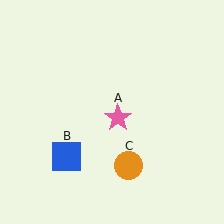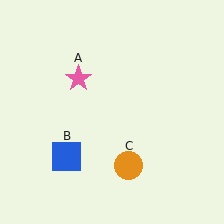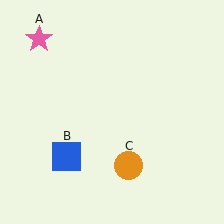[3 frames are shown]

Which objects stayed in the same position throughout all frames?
Blue square (object B) and orange circle (object C) remained stationary.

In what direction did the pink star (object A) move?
The pink star (object A) moved up and to the left.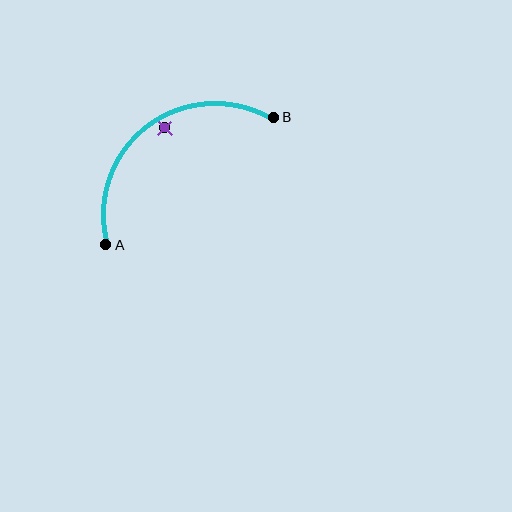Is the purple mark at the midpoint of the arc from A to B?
No — the purple mark does not lie on the arc at all. It sits slightly inside the curve.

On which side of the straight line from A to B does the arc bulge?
The arc bulges above and to the left of the straight line connecting A and B.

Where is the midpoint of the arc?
The arc midpoint is the point on the curve farthest from the straight line joining A and B. It sits above and to the left of that line.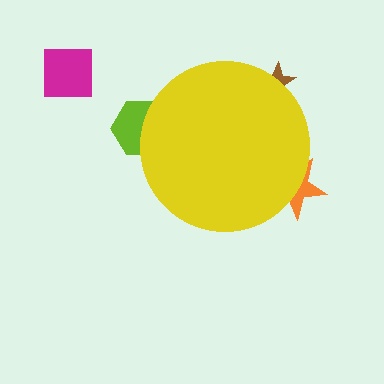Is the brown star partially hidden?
Yes, the brown star is partially hidden behind the yellow circle.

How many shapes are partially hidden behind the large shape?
3 shapes are partially hidden.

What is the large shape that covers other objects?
A yellow circle.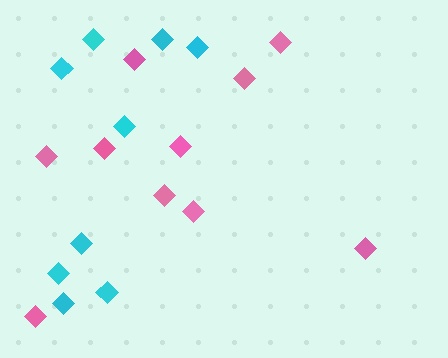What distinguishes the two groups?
There are 2 groups: one group of pink diamonds (10) and one group of cyan diamonds (9).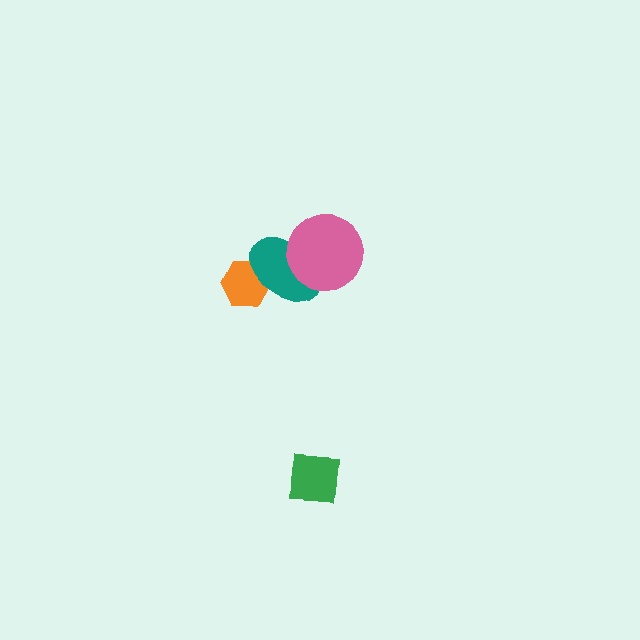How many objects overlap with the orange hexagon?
1 object overlaps with the orange hexagon.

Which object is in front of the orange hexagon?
The teal ellipse is in front of the orange hexagon.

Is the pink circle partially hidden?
No, no other shape covers it.